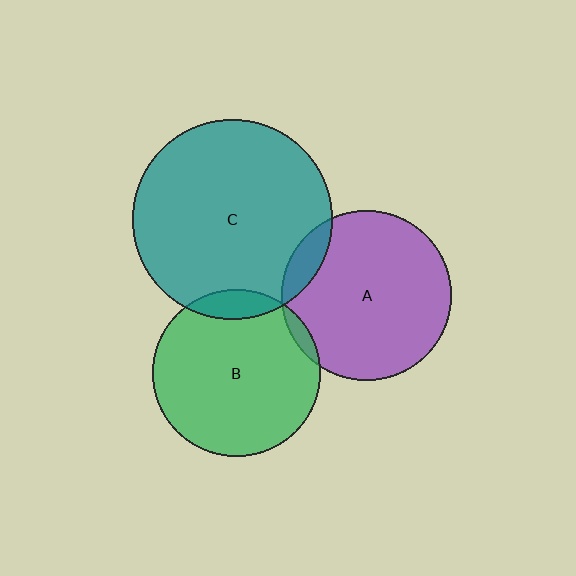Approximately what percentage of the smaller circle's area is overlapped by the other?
Approximately 10%.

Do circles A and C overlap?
Yes.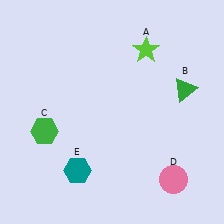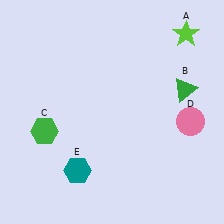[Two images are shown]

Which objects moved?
The objects that moved are: the lime star (A), the pink circle (D).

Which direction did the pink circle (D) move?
The pink circle (D) moved up.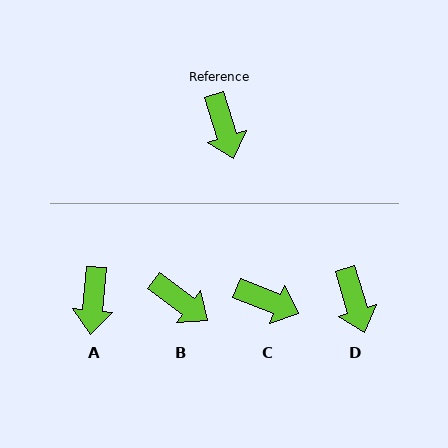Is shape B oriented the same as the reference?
No, it is off by about 36 degrees.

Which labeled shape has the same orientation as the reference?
D.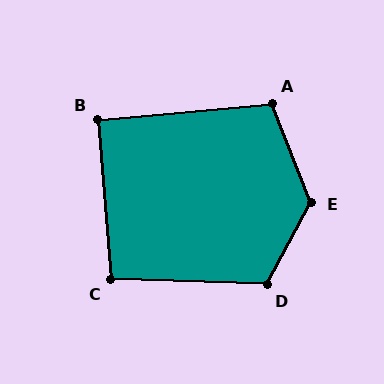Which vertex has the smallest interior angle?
B, at approximately 90 degrees.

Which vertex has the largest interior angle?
E, at approximately 131 degrees.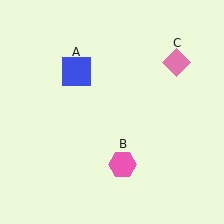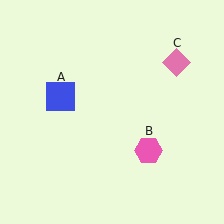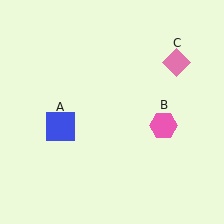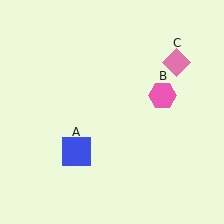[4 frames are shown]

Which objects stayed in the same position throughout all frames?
Pink diamond (object C) remained stationary.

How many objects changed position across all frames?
2 objects changed position: blue square (object A), pink hexagon (object B).